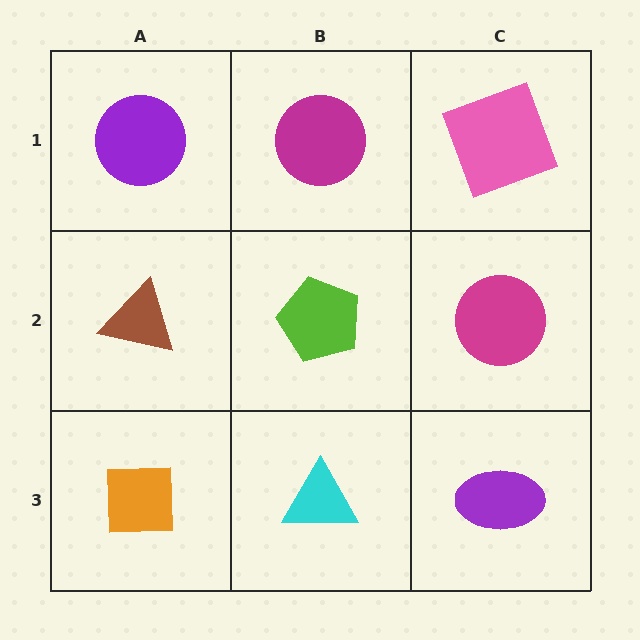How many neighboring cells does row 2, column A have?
3.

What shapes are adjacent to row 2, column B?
A magenta circle (row 1, column B), a cyan triangle (row 3, column B), a brown triangle (row 2, column A), a magenta circle (row 2, column C).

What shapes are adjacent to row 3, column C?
A magenta circle (row 2, column C), a cyan triangle (row 3, column B).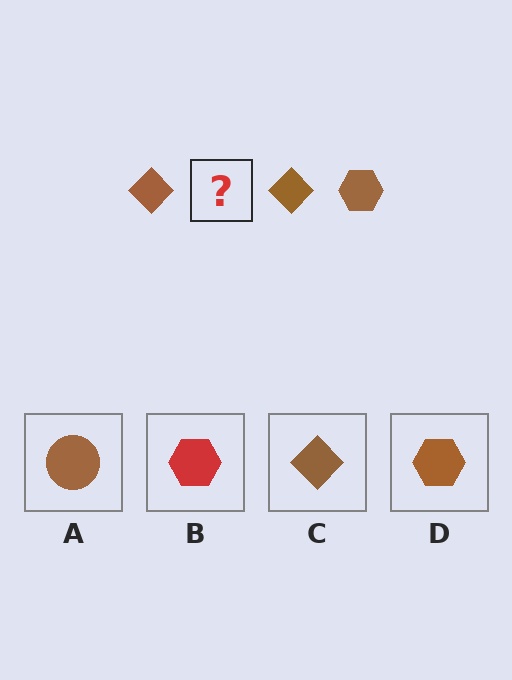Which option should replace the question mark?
Option D.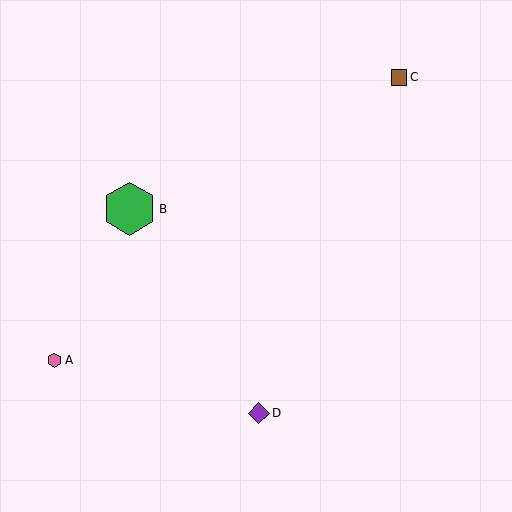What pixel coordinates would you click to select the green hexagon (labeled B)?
Click at (130, 209) to select the green hexagon B.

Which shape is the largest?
The green hexagon (labeled B) is the largest.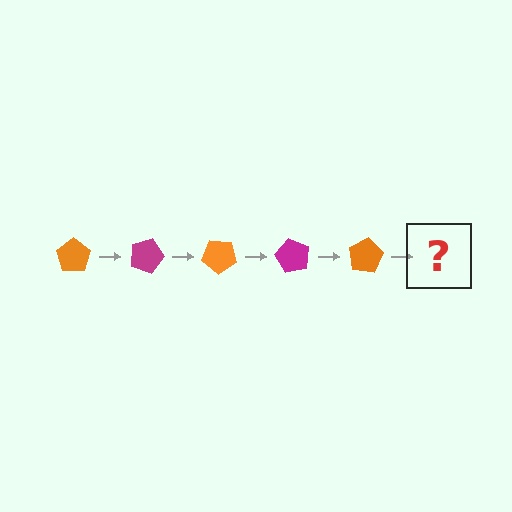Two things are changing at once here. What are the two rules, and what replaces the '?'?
The two rules are that it rotates 20 degrees each step and the color cycles through orange and magenta. The '?' should be a magenta pentagon, rotated 100 degrees from the start.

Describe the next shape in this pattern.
It should be a magenta pentagon, rotated 100 degrees from the start.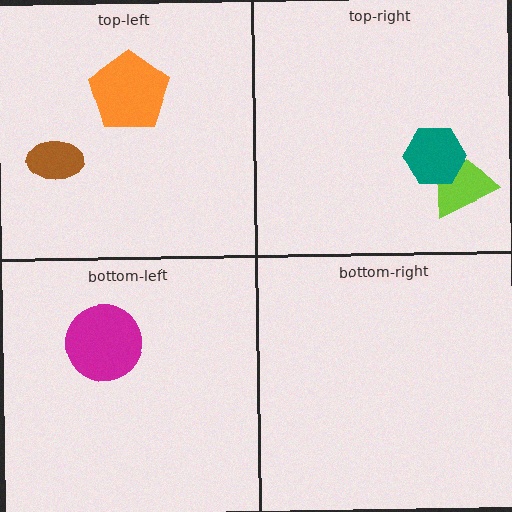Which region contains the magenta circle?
The bottom-left region.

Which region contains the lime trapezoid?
The top-right region.